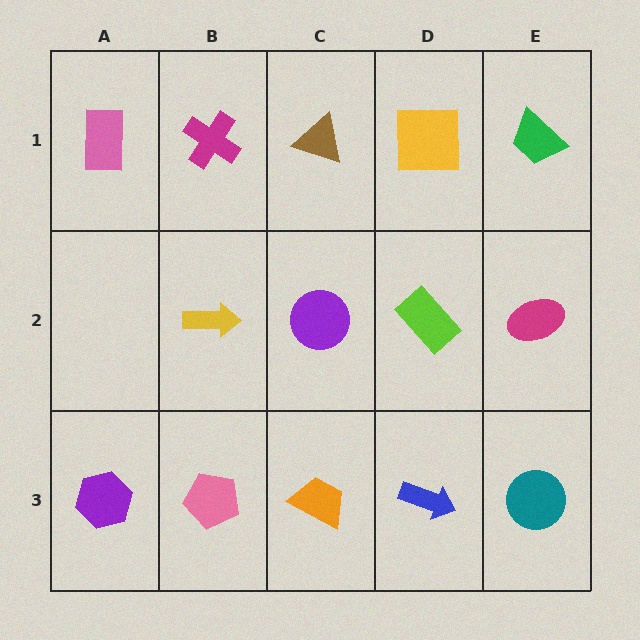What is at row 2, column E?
A magenta ellipse.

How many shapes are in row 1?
5 shapes.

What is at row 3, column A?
A purple hexagon.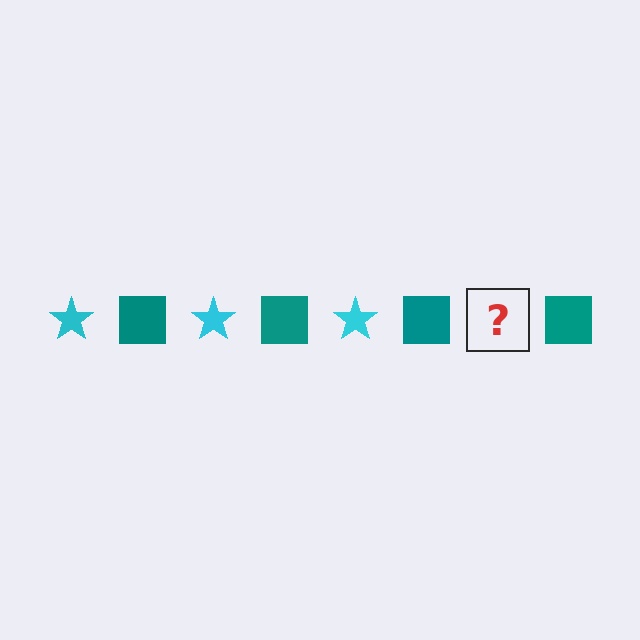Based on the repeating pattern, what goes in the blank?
The blank should be a cyan star.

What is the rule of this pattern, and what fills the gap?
The rule is that the pattern alternates between cyan star and teal square. The gap should be filled with a cyan star.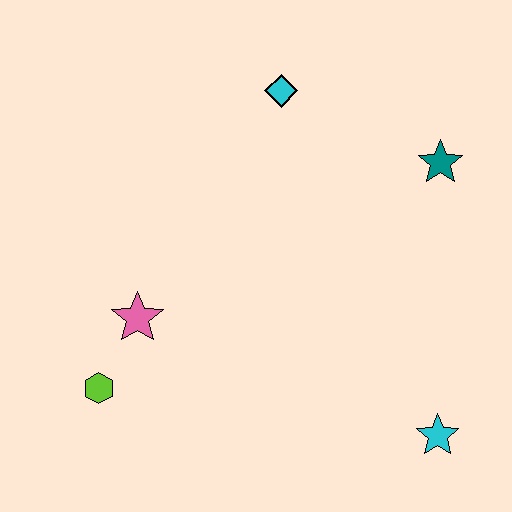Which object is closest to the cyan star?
The teal star is closest to the cyan star.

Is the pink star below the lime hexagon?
No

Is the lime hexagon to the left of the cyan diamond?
Yes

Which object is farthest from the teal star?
The lime hexagon is farthest from the teal star.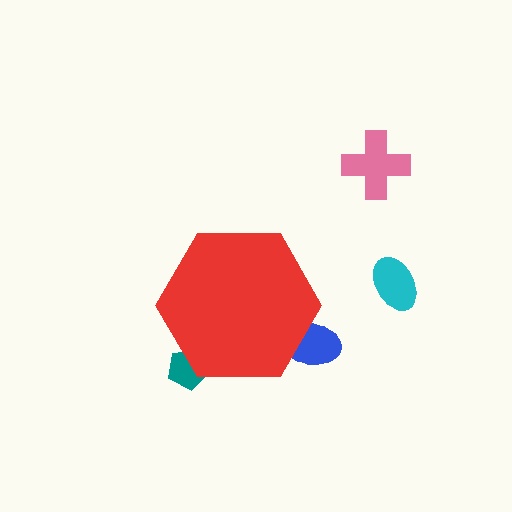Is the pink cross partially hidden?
No, the pink cross is fully visible.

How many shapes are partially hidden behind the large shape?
2 shapes are partially hidden.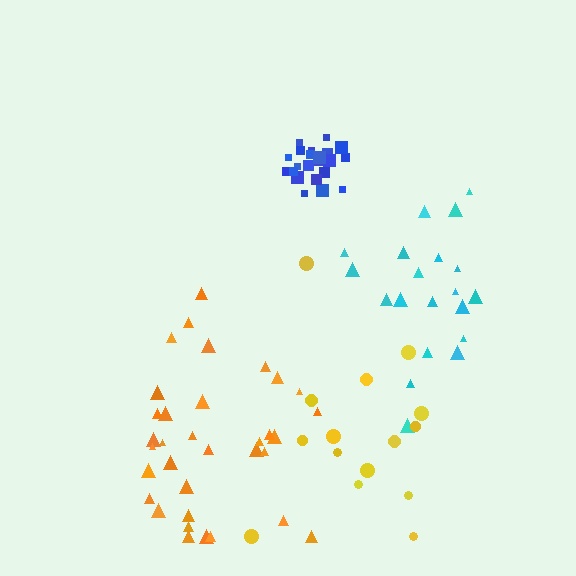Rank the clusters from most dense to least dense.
blue, cyan, orange, yellow.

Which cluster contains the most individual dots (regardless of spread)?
Orange (34).